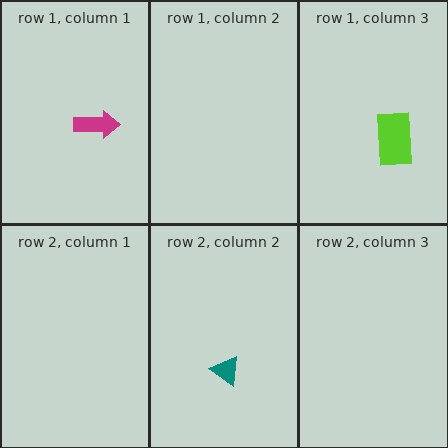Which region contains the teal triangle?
The row 2, column 2 region.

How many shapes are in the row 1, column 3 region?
1.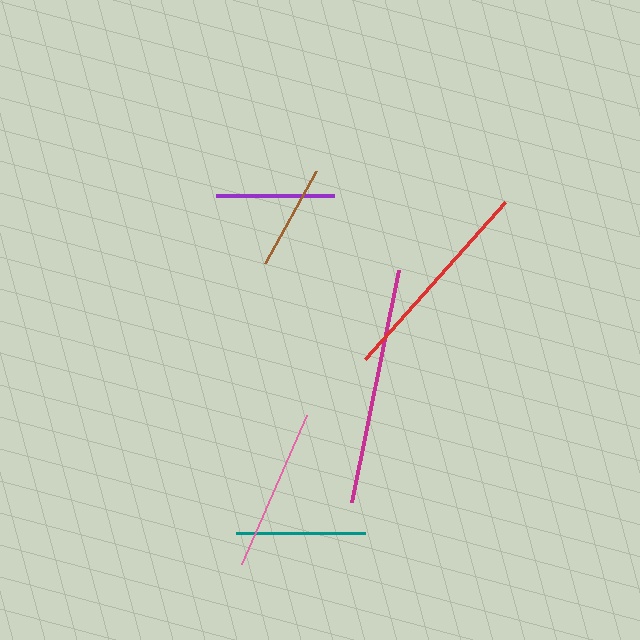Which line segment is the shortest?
The brown line is the shortest at approximately 105 pixels.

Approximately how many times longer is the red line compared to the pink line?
The red line is approximately 1.3 times the length of the pink line.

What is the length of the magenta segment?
The magenta segment is approximately 237 pixels long.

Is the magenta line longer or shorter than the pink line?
The magenta line is longer than the pink line.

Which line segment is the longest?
The magenta line is the longest at approximately 237 pixels.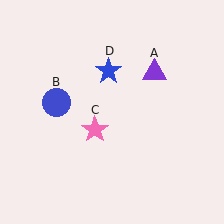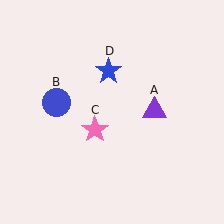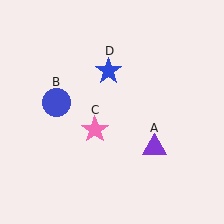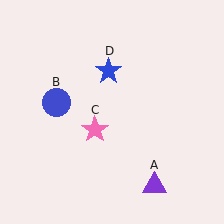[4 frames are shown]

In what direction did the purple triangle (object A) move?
The purple triangle (object A) moved down.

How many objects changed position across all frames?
1 object changed position: purple triangle (object A).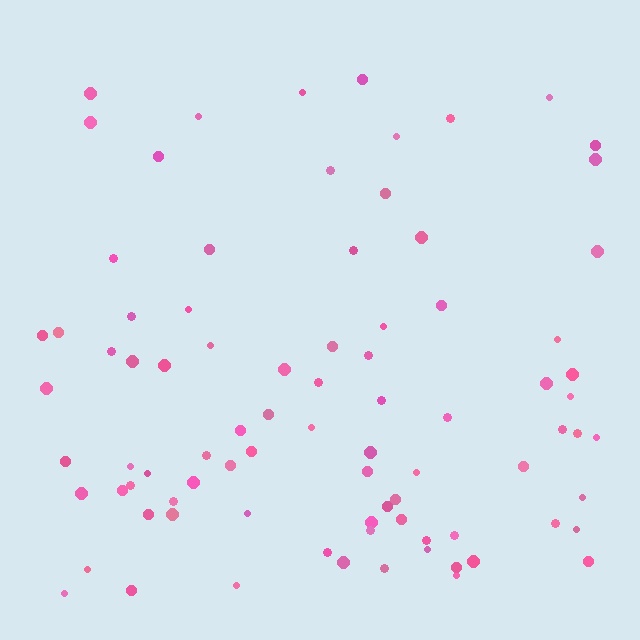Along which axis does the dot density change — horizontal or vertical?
Vertical.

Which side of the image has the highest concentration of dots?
The bottom.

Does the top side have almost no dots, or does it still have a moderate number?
Still a moderate number, just noticeably fewer than the bottom.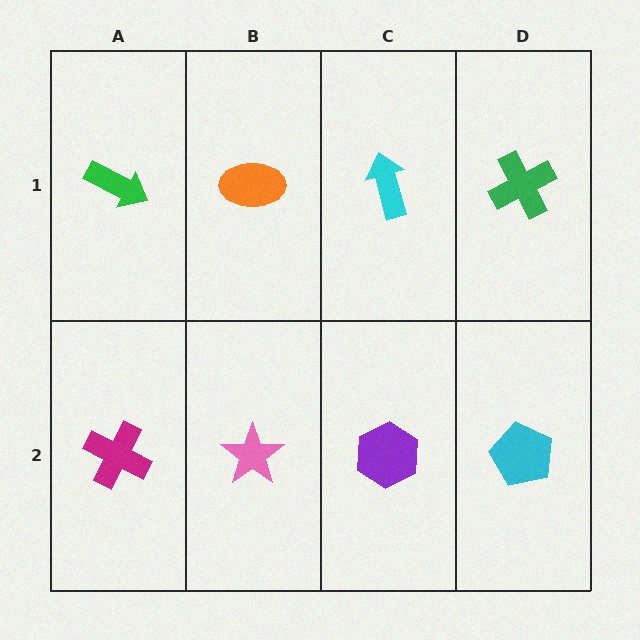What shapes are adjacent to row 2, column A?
A green arrow (row 1, column A), a pink star (row 2, column B).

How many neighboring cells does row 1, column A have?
2.